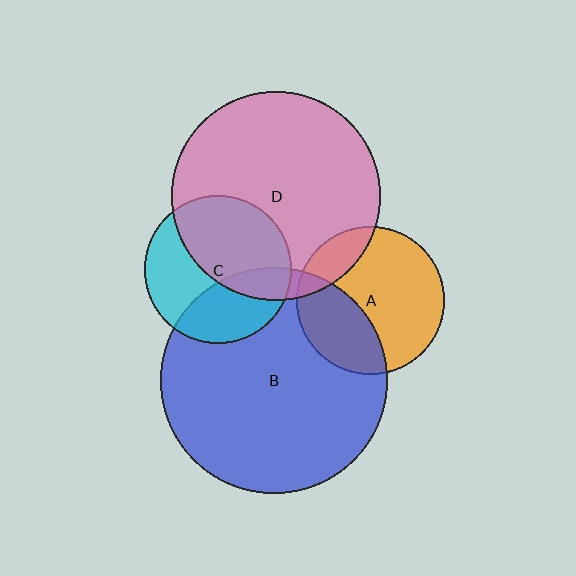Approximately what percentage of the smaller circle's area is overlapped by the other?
Approximately 15%.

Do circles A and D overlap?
Yes.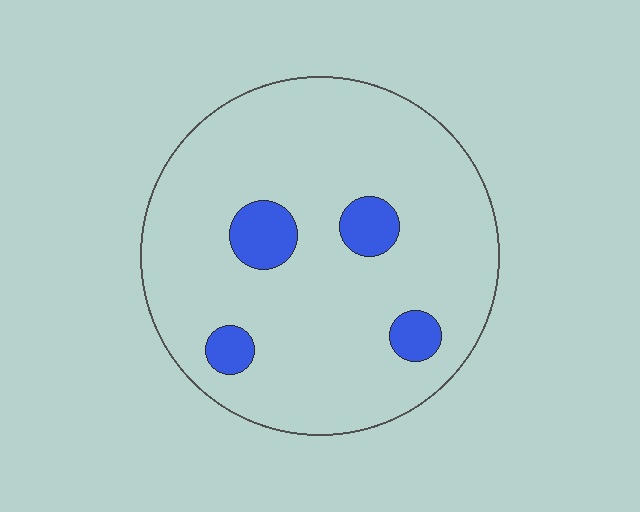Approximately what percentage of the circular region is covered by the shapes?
Approximately 10%.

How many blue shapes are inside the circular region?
4.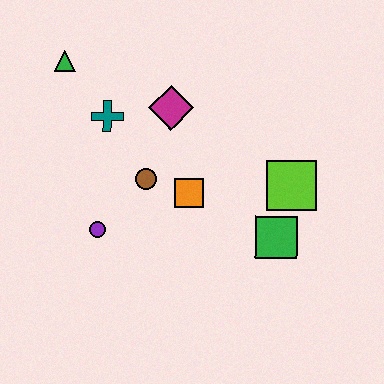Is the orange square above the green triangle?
No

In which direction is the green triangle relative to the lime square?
The green triangle is to the left of the lime square.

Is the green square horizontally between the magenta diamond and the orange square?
No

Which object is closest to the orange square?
The brown circle is closest to the orange square.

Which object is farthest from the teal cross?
The green square is farthest from the teal cross.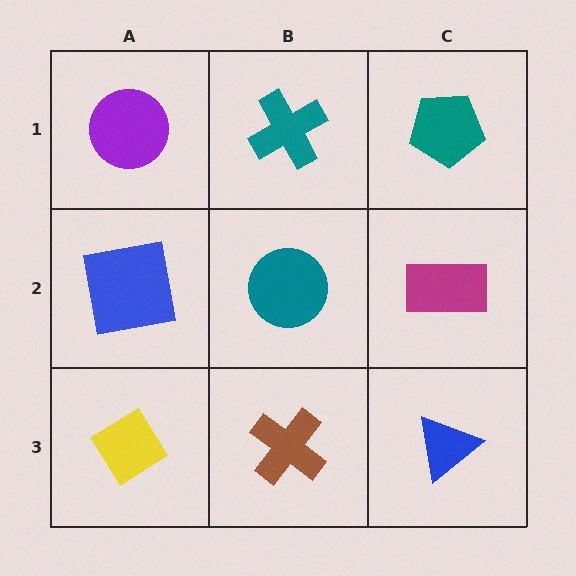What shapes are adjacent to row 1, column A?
A blue square (row 2, column A), a teal cross (row 1, column B).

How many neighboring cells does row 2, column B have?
4.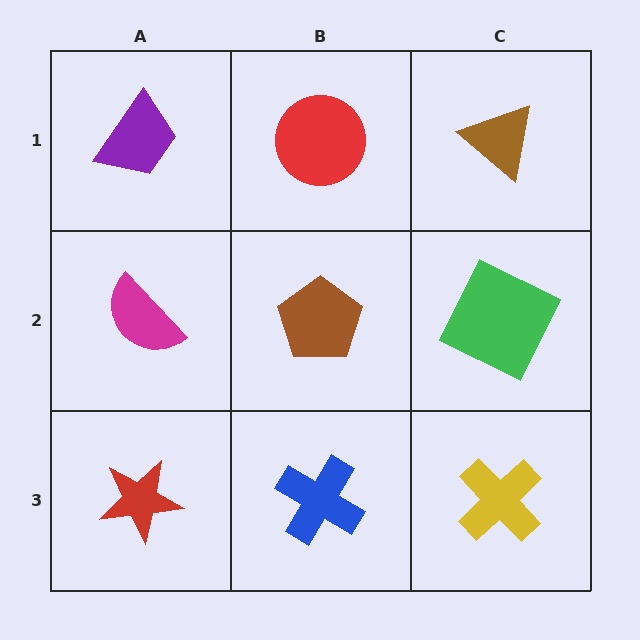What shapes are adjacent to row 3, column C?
A green square (row 2, column C), a blue cross (row 3, column B).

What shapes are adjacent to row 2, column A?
A purple trapezoid (row 1, column A), a red star (row 3, column A), a brown pentagon (row 2, column B).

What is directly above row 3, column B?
A brown pentagon.